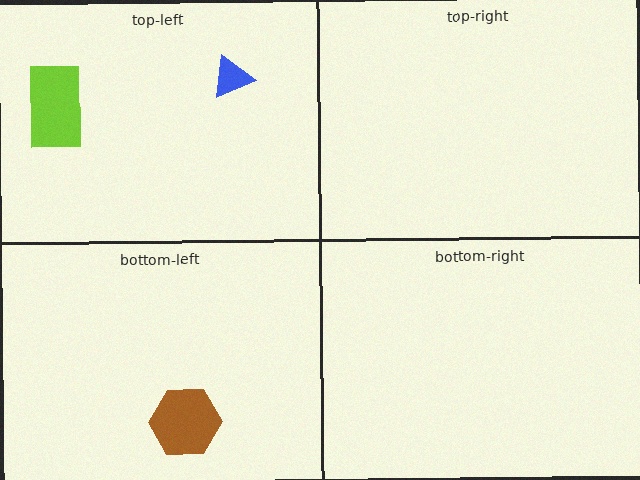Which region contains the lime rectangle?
The top-left region.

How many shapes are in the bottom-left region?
1.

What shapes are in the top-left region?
The blue triangle, the lime rectangle.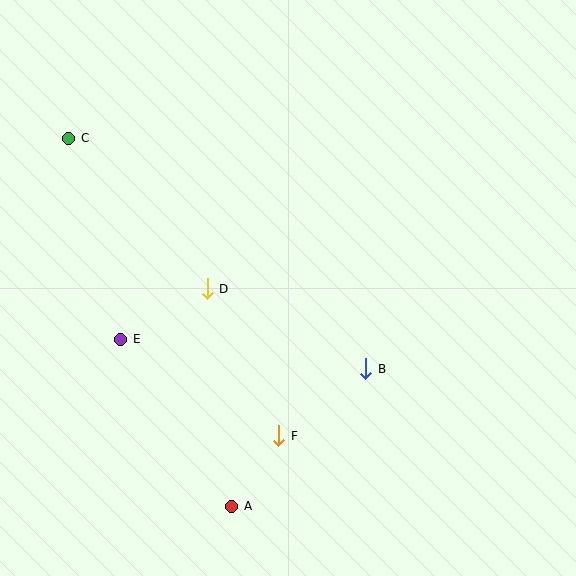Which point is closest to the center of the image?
Point D at (207, 289) is closest to the center.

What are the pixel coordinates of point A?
Point A is at (232, 506).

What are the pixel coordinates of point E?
Point E is at (121, 339).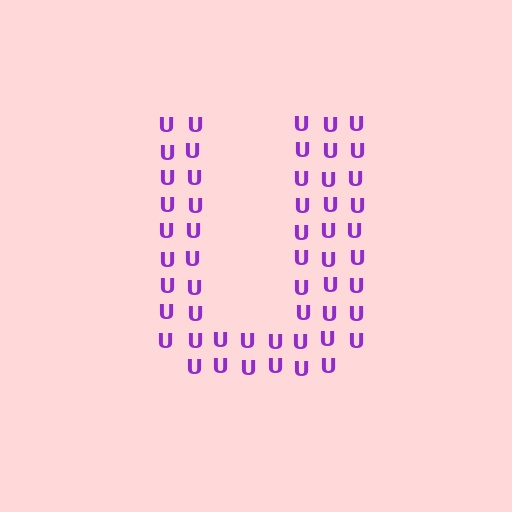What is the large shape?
The large shape is the letter U.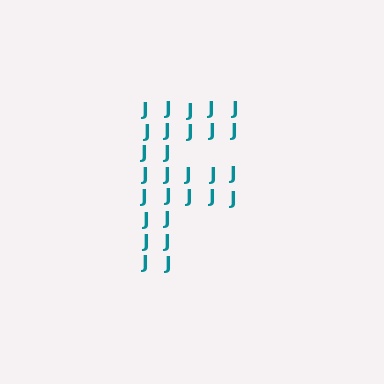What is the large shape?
The large shape is the letter F.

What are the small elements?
The small elements are letter J's.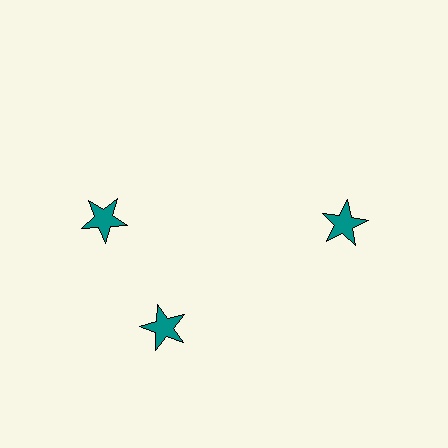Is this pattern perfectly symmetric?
No. The 3 teal stars are arranged in a ring, but one element near the 11 o'clock position is rotated out of alignment along the ring, breaking the 3-fold rotational symmetry.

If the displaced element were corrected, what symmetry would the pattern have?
It would have 3-fold rotational symmetry — the pattern would map onto itself every 120 degrees.